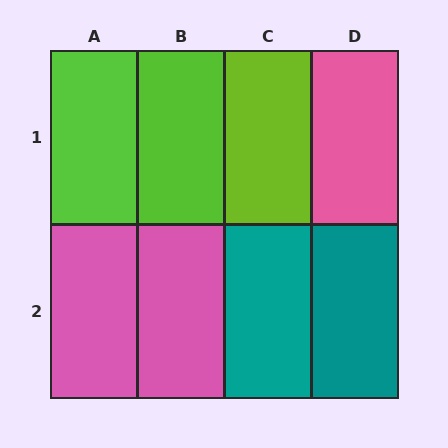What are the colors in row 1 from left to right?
Lime, lime, lime, pink.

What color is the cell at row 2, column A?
Pink.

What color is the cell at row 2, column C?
Teal.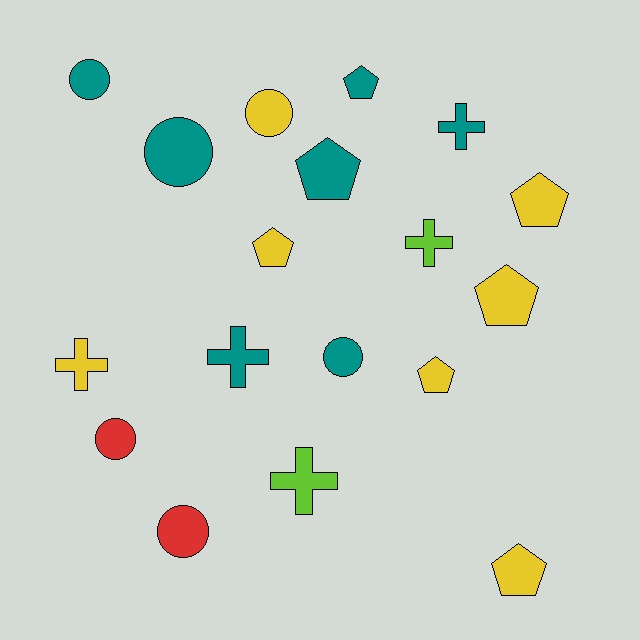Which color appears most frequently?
Teal, with 7 objects.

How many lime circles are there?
There are no lime circles.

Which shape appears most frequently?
Pentagon, with 7 objects.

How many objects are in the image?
There are 18 objects.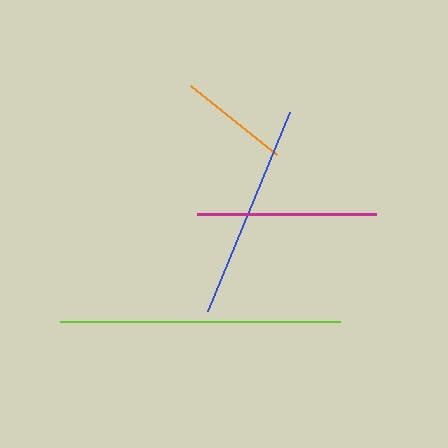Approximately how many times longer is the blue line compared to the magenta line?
The blue line is approximately 1.2 times the length of the magenta line.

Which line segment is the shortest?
The orange line is the shortest at approximately 111 pixels.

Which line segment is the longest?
The lime line is the longest at approximately 279 pixels.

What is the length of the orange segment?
The orange segment is approximately 111 pixels long.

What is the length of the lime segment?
The lime segment is approximately 279 pixels long.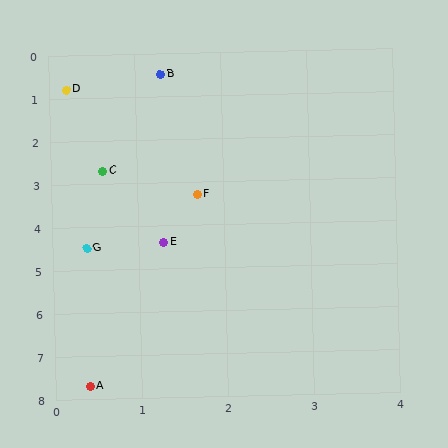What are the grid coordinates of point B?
Point B is at approximately (1.3, 0.5).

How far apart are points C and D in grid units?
Points C and D are about 1.9 grid units apart.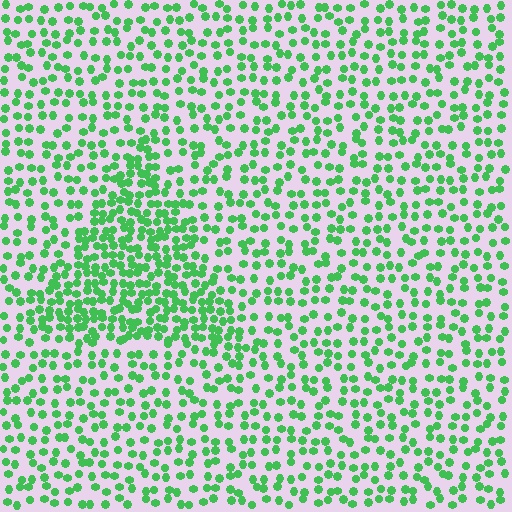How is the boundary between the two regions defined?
The boundary is defined by a change in element density (approximately 1.9x ratio). All elements are the same color, size, and shape.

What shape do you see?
I see a triangle.